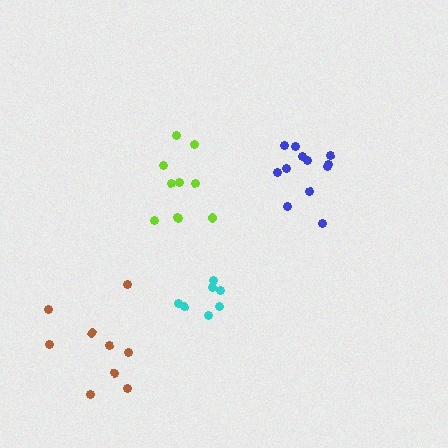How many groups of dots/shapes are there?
There are 4 groups.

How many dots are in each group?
Group 1: 12 dots, Group 2: 10 dots, Group 3: 7 dots, Group 4: 9 dots (38 total).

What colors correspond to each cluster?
The clusters are colored: blue, lime, cyan, brown.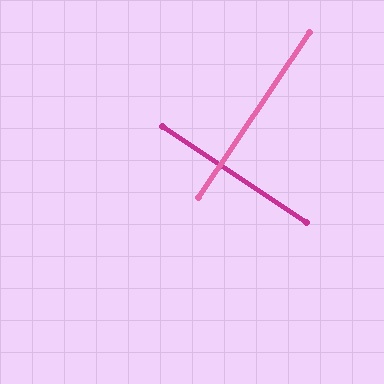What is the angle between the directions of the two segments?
Approximately 90 degrees.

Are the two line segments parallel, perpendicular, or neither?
Perpendicular — they meet at approximately 90°.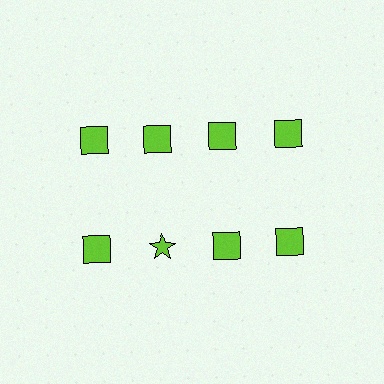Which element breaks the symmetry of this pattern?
The lime star in the second row, second from left column breaks the symmetry. All other shapes are lime squares.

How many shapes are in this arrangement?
There are 8 shapes arranged in a grid pattern.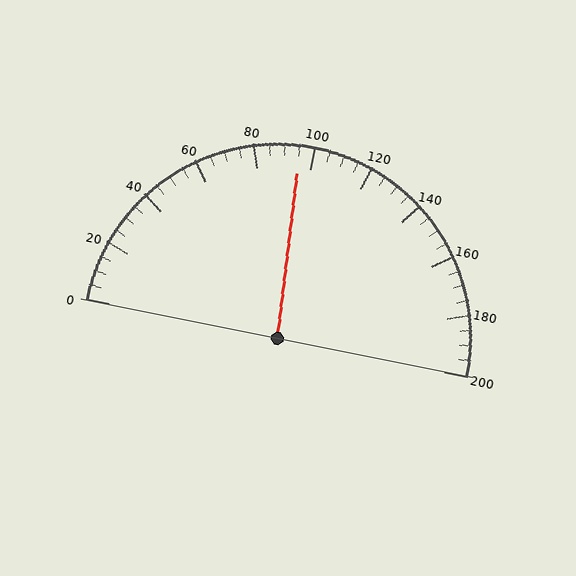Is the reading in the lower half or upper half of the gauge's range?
The reading is in the lower half of the range (0 to 200).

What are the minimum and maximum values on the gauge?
The gauge ranges from 0 to 200.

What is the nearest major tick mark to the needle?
The nearest major tick mark is 100.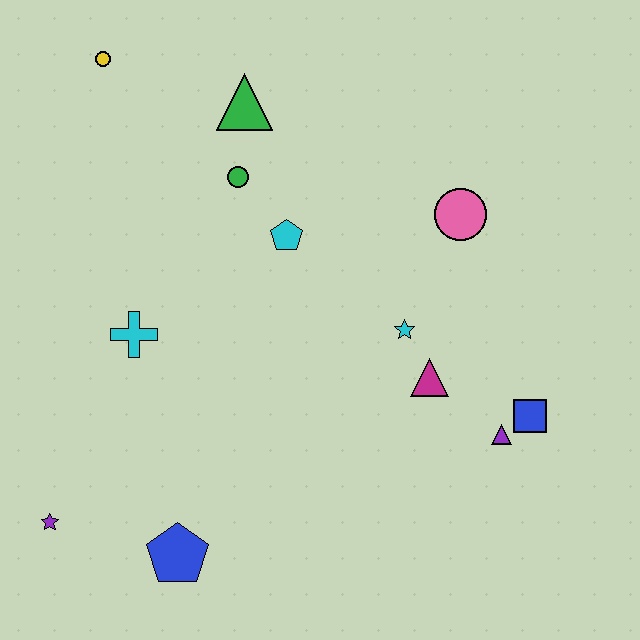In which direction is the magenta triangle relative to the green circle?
The magenta triangle is below the green circle.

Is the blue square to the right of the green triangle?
Yes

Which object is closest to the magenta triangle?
The cyan star is closest to the magenta triangle.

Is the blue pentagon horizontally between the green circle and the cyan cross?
Yes